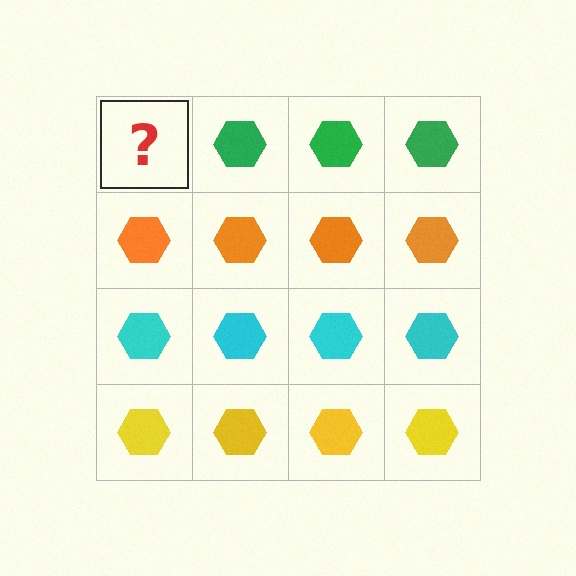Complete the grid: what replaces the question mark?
The question mark should be replaced with a green hexagon.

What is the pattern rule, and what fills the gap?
The rule is that each row has a consistent color. The gap should be filled with a green hexagon.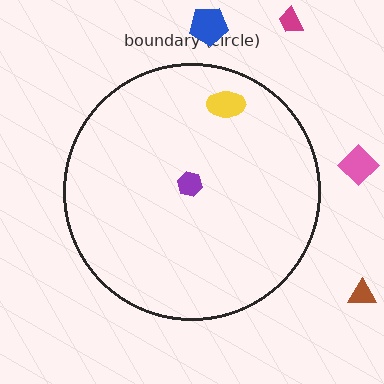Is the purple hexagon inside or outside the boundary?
Inside.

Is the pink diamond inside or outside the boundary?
Outside.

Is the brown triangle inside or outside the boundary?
Outside.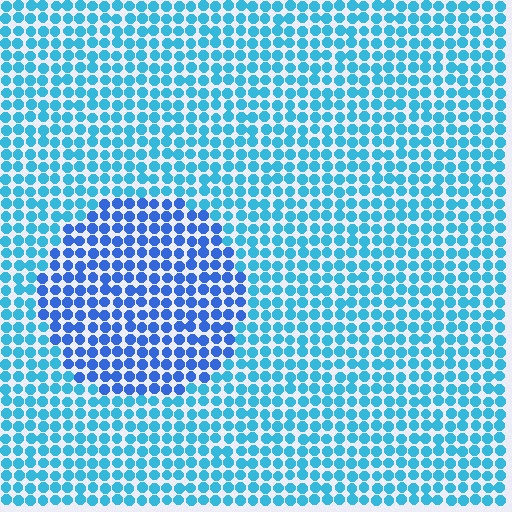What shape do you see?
I see a circle.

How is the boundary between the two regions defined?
The boundary is defined purely by a slight shift in hue (about 30 degrees). Spacing, size, and orientation are identical on both sides.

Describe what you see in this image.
The image is filled with small cyan elements in a uniform arrangement. A circle-shaped region is visible where the elements are tinted to a slightly different hue, forming a subtle color boundary.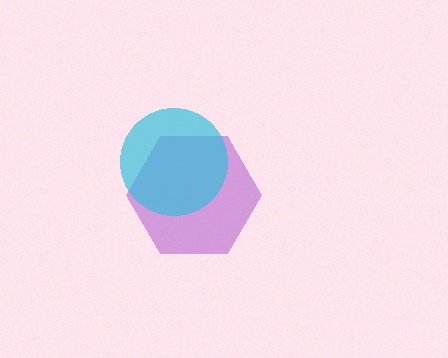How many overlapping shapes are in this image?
There are 2 overlapping shapes in the image.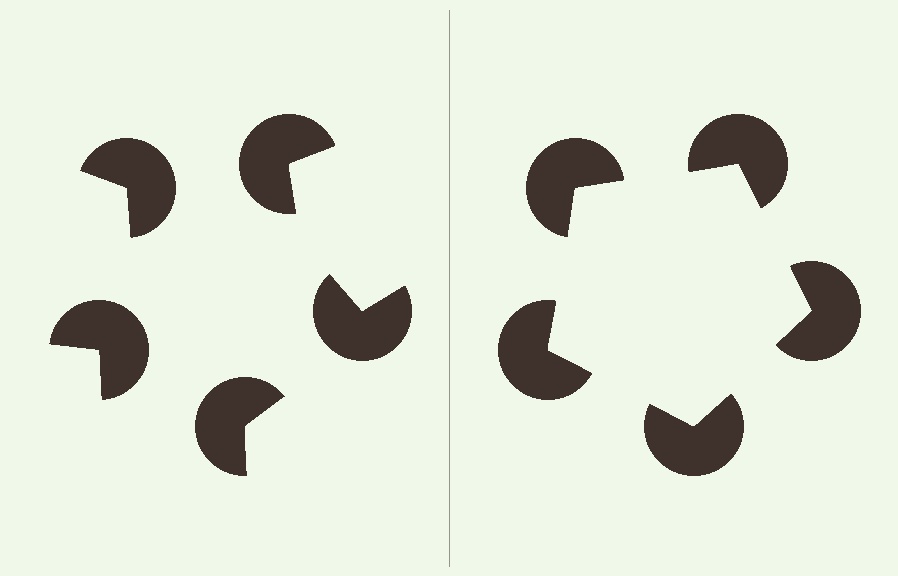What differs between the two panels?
The pac-man discs are positioned identically on both sides; only the wedge orientations differ. On the right they align to a pentagon; on the left they are misaligned.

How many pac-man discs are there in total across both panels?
10 — 5 on each side.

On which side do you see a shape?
An illusory pentagon appears on the right side. On the left side the wedge cuts are rotated, so no coherent shape forms.